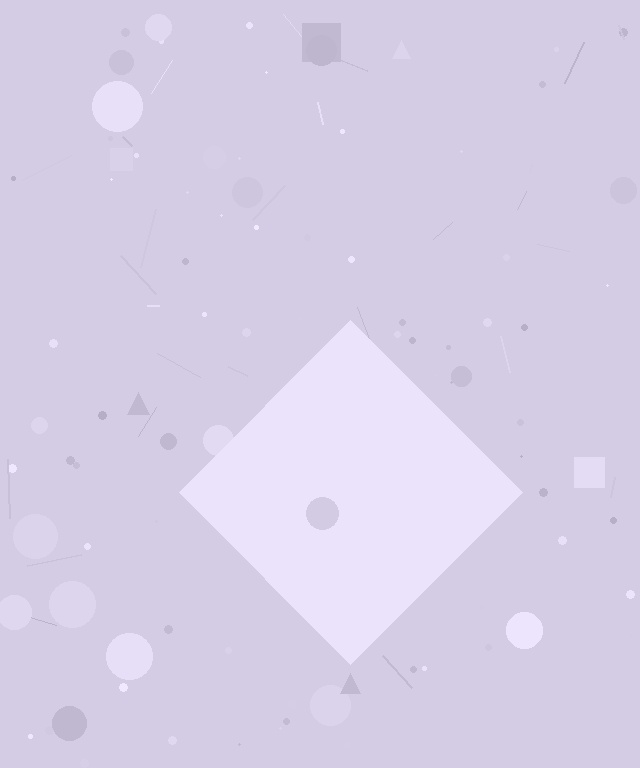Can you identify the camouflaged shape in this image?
The camouflaged shape is a diamond.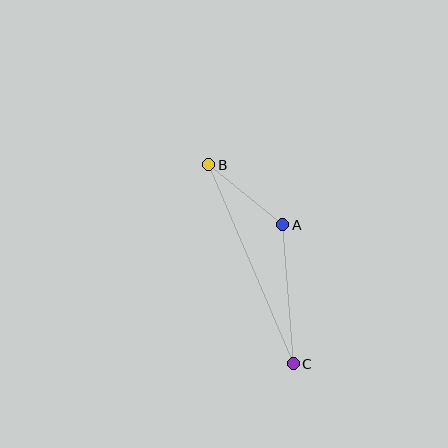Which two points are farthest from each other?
Points B and C are farthest from each other.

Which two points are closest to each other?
Points A and B are closest to each other.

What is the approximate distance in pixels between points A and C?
The distance between A and C is approximately 140 pixels.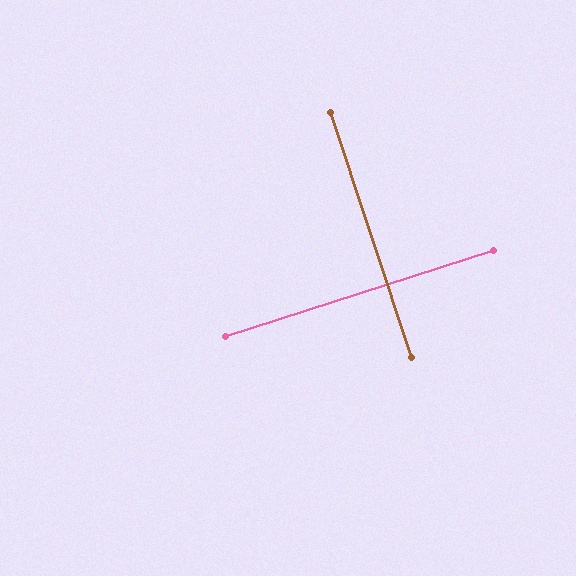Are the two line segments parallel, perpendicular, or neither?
Perpendicular — they meet at approximately 90°.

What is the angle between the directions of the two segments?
Approximately 90 degrees.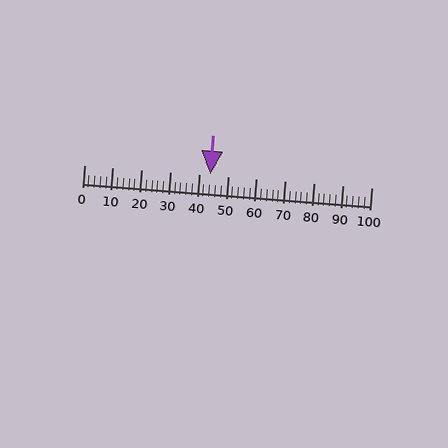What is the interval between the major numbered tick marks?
The major tick marks are spaced 10 units apart.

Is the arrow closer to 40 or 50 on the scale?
The arrow is closer to 40.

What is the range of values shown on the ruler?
The ruler shows values from 0 to 100.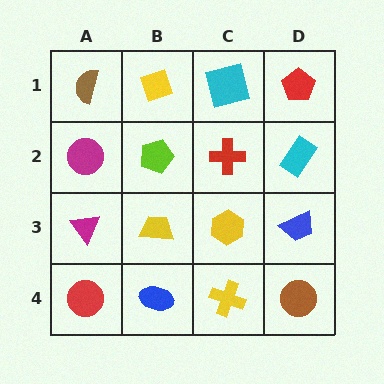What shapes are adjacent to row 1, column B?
A lime pentagon (row 2, column B), a brown semicircle (row 1, column A), a cyan square (row 1, column C).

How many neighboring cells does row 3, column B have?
4.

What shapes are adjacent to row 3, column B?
A lime pentagon (row 2, column B), a blue ellipse (row 4, column B), a magenta triangle (row 3, column A), a yellow hexagon (row 3, column C).